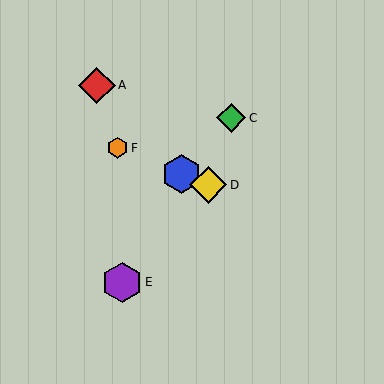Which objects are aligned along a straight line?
Objects B, D, F are aligned along a straight line.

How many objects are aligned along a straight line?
3 objects (B, D, F) are aligned along a straight line.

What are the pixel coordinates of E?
Object E is at (122, 282).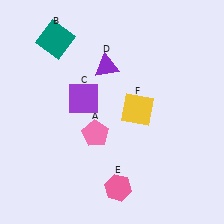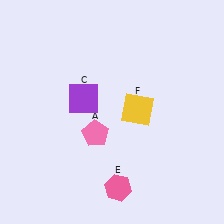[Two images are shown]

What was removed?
The purple triangle (D), the teal square (B) were removed in Image 2.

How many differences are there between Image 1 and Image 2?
There are 2 differences between the two images.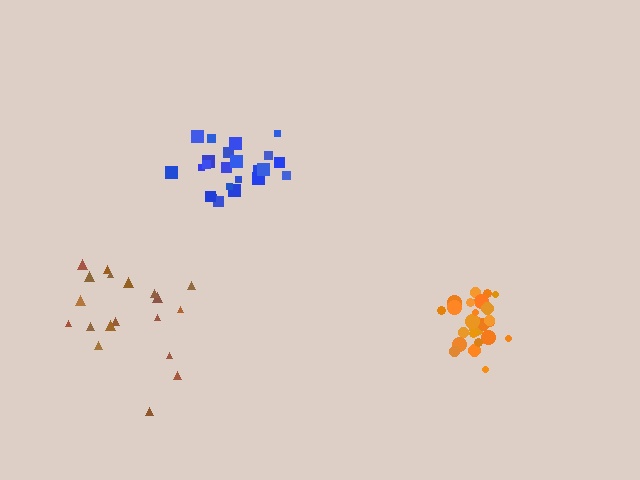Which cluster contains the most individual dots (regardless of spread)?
Orange (26).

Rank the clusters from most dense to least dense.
orange, blue, brown.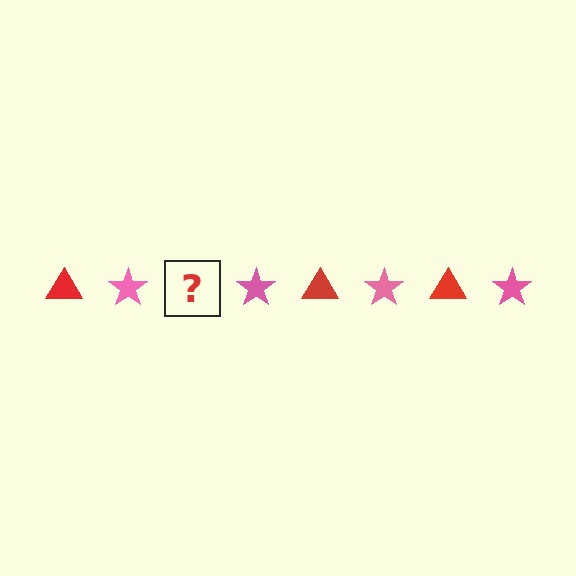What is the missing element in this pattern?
The missing element is a red triangle.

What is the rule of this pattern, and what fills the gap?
The rule is that the pattern alternates between red triangle and pink star. The gap should be filled with a red triangle.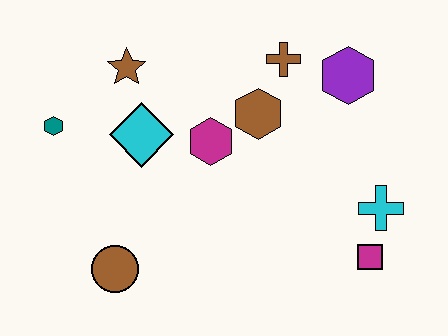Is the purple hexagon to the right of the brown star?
Yes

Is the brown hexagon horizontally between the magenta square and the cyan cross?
No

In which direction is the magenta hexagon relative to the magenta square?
The magenta hexagon is to the left of the magenta square.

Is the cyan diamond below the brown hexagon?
Yes